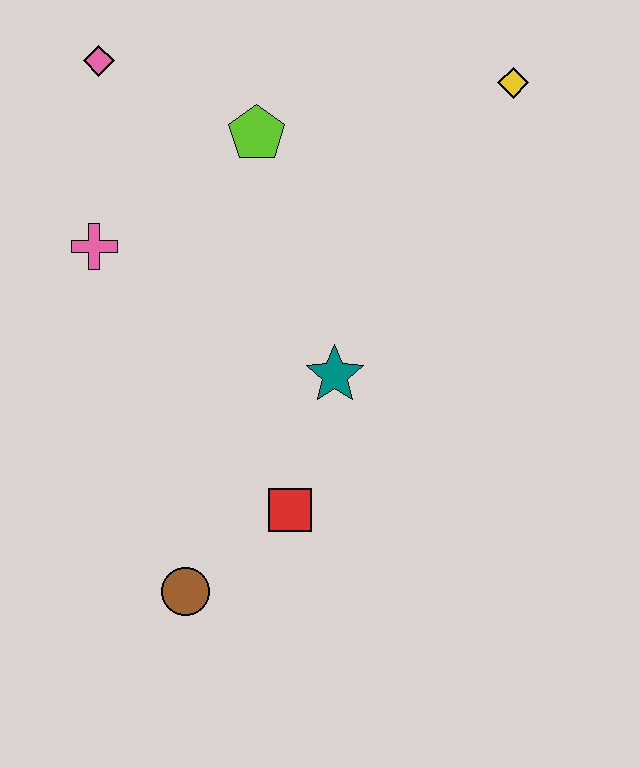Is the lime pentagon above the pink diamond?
No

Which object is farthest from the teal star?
The pink diamond is farthest from the teal star.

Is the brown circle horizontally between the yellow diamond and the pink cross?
Yes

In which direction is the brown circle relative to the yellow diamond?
The brown circle is below the yellow diamond.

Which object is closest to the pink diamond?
The lime pentagon is closest to the pink diamond.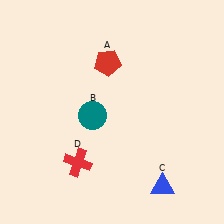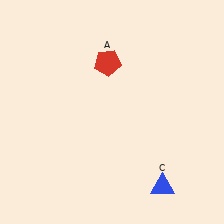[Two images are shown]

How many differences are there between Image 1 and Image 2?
There are 2 differences between the two images.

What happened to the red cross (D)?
The red cross (D) was removed in Image 2. It was in the bottom-left area of Image 1.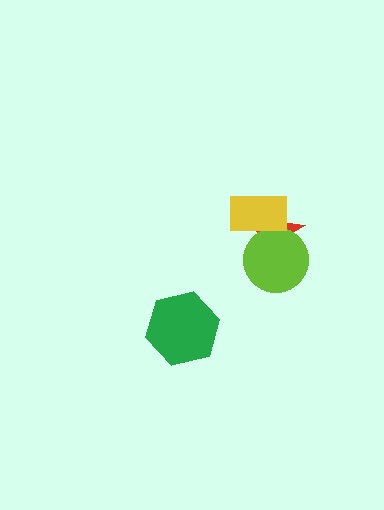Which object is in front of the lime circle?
The yellow rectangle is in front of the lime circle.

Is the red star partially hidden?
Yes, it is partially covered by another shape.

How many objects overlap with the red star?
2 objects overlap with the red star.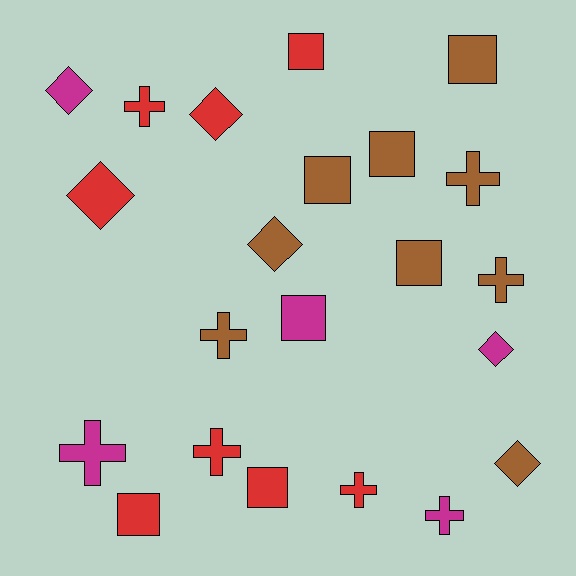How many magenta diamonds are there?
There are 2 magenta diamonds.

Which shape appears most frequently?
Square, with 8 objects.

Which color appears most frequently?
Brown, with 9 objects.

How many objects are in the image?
There are 22 objects.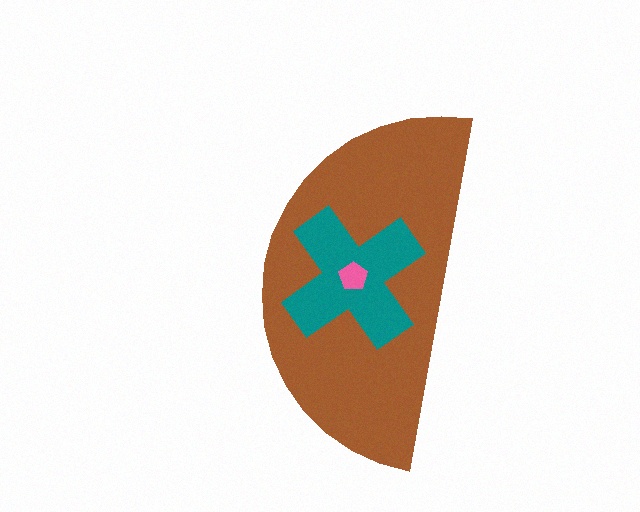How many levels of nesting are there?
3.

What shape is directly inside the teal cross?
The pink pentagon.